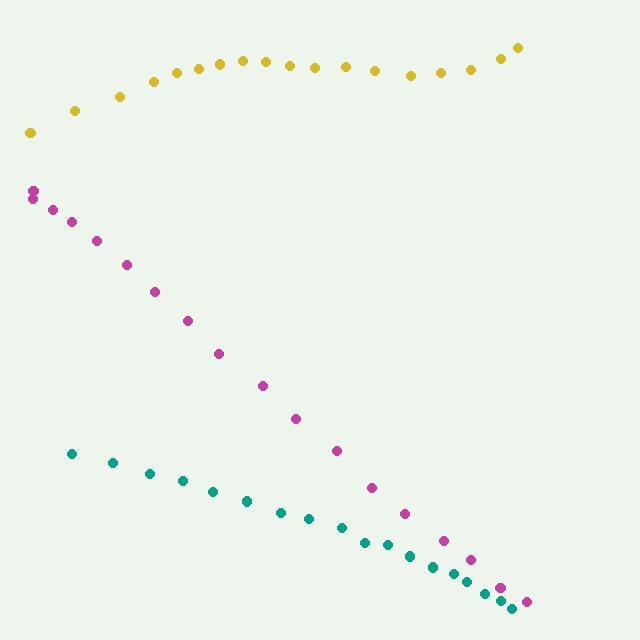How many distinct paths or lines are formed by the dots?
There are 3 distinct paths.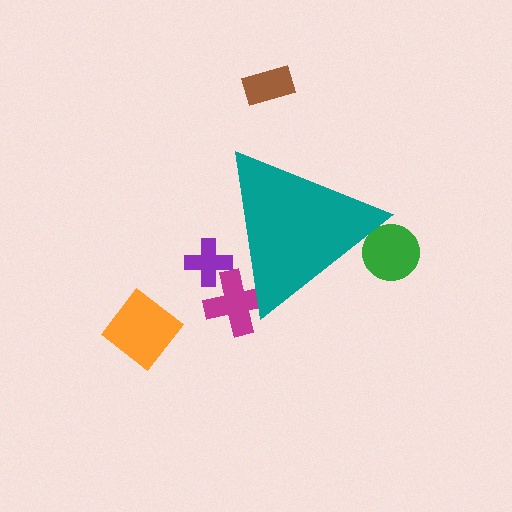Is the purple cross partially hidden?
Yes, the purple cross is partially hidden behind the teal triangle.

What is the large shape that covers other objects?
A teal triangle.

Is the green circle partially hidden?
Yes, the green circle is partially hidden behind the teal triangle.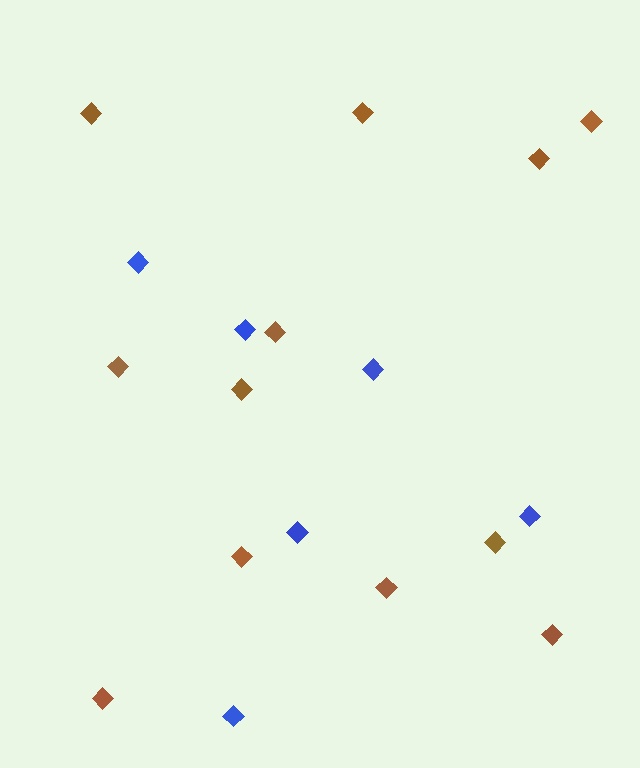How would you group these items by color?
There are 2 groups: one group of brown diamonds (12) and one group of blue diamonds (6).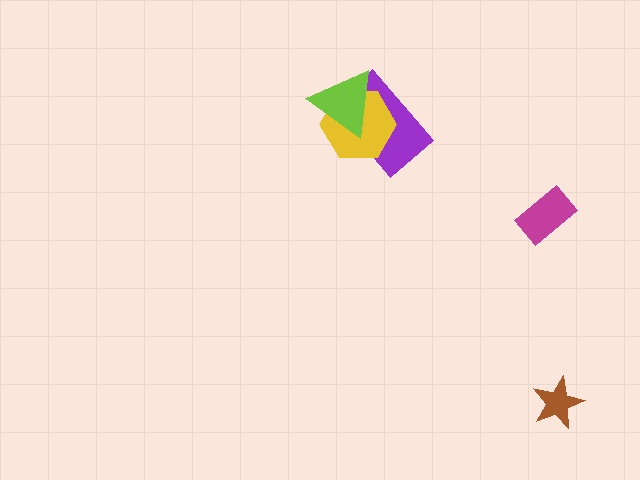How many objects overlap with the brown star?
0 objects overlap with the brown star.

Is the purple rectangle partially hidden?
Yes, it is partially covered by another shape.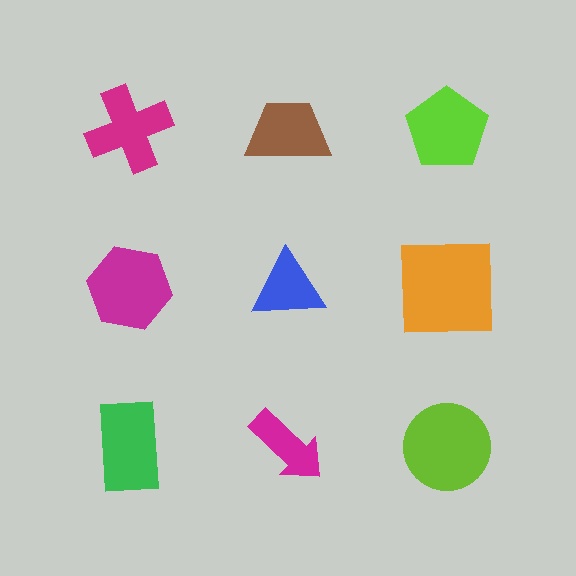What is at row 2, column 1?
A magenta hexagon.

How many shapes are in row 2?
3 shapes.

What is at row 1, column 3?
A lime pentagon.